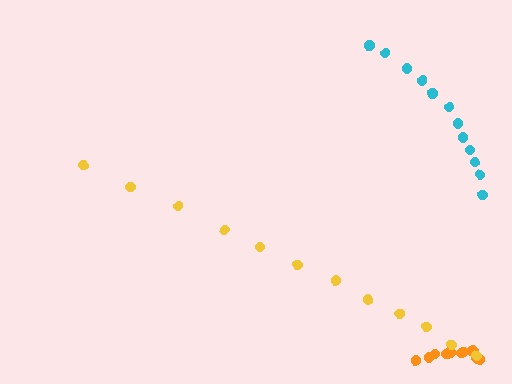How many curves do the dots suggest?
There are 3 distinct paths.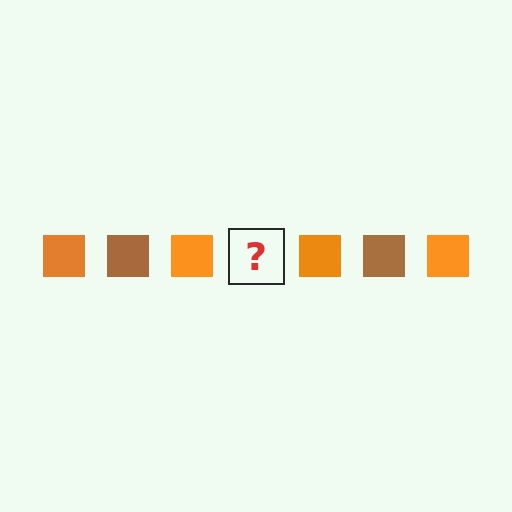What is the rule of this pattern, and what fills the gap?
The rule is that the pattern cycles through orange, brown squares. The gap should be filled with a brown square.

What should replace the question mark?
The question mark should be replaced with a brown square.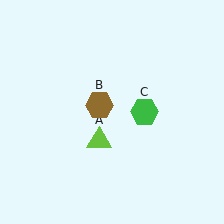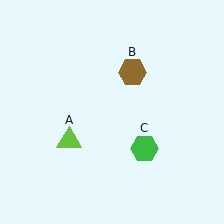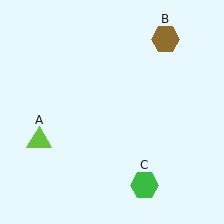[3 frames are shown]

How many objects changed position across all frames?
3 objects changed position: lime triangle (object A), brown hexagon (object B), green hexagon (object C).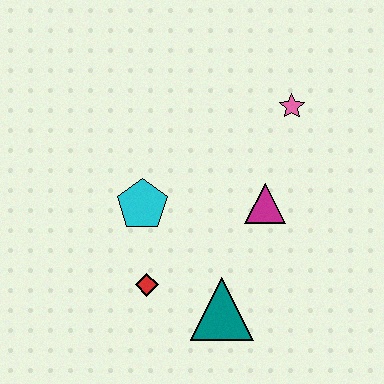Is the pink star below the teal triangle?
No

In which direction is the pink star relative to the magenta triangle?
The pink star is above the magenta triangle.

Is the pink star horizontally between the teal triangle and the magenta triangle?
No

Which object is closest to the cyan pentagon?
The red diamond is closest to the cyan pentagon.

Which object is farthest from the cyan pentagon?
The pink star is farthest from the cyan pentagon.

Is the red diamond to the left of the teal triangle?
Yes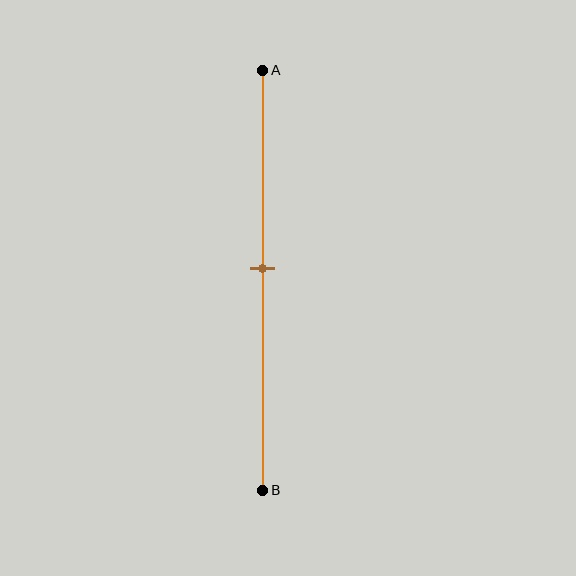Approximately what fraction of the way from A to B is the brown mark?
The brown mark is approximately 45% of the way from A to B.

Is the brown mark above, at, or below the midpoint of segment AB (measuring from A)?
The brown mark is approximately at the midpoint of segment AB.